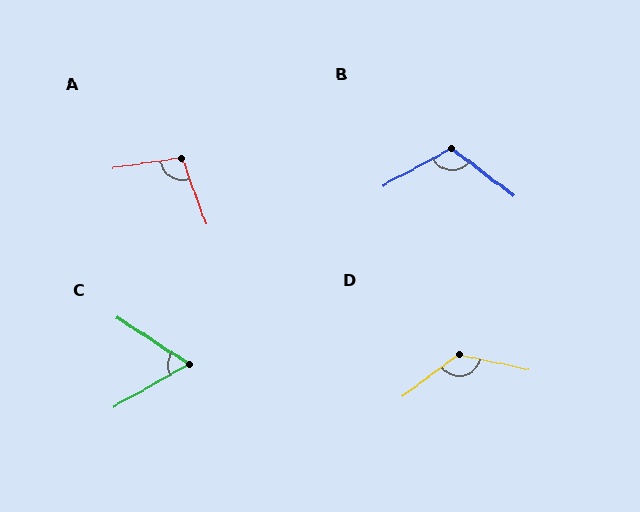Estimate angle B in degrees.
Approximately 114 degrees.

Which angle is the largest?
D, at approximately 130 degrees.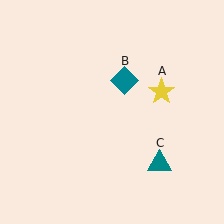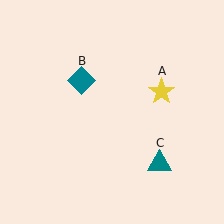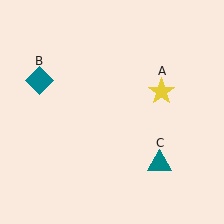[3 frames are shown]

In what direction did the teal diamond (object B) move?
The teal diamond (object B) moved left.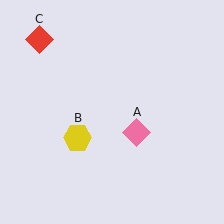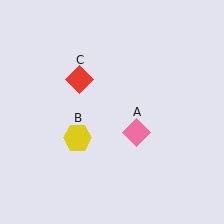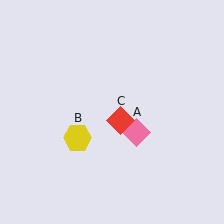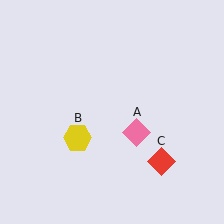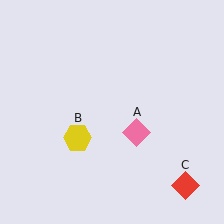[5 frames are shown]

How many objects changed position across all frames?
1 object changed position: red diamond (object C).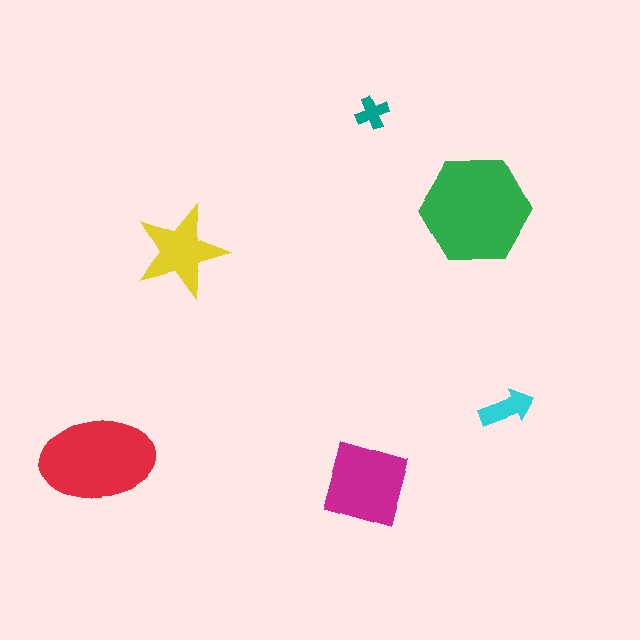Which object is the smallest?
The teal cross.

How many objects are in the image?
There are 6 objects in the image.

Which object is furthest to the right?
The cyan arrow is rightmost.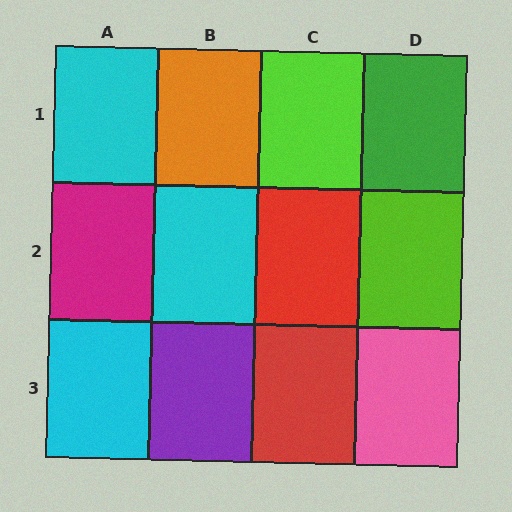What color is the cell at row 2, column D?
Lime.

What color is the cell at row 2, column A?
Magenta.